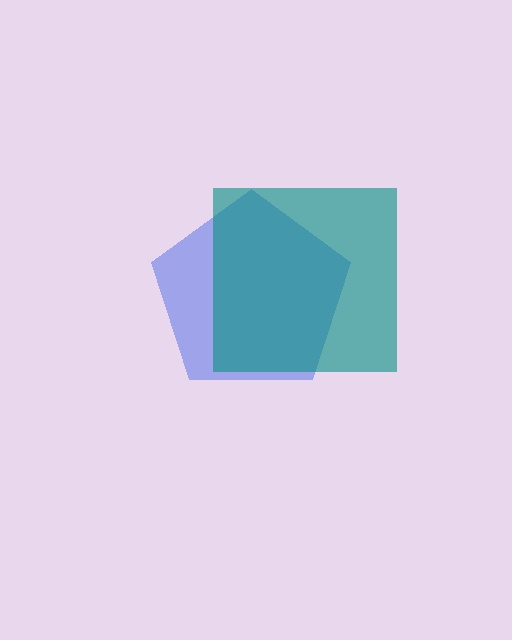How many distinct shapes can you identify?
There are 2 distinct shapes: a blue pentagon, a teal square.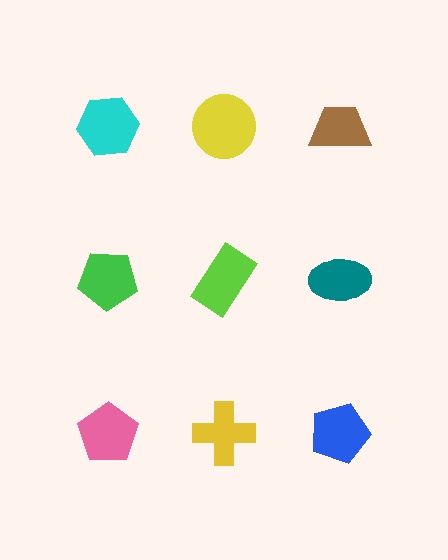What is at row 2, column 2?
A lime rectangle.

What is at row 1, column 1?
A cyan hexagon.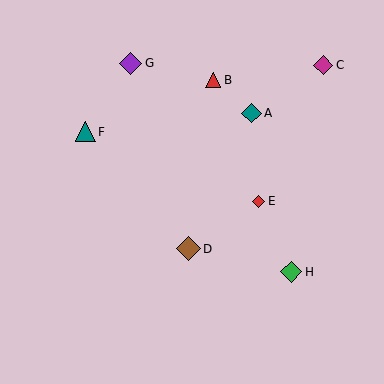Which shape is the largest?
The brown diamond (labeled D) is the largest.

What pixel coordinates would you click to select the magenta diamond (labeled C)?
Click at (323, 65) to select the magenta diamond C.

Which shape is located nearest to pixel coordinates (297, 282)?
The green diamond (labeled H) at (291, 272) is nearest to that location.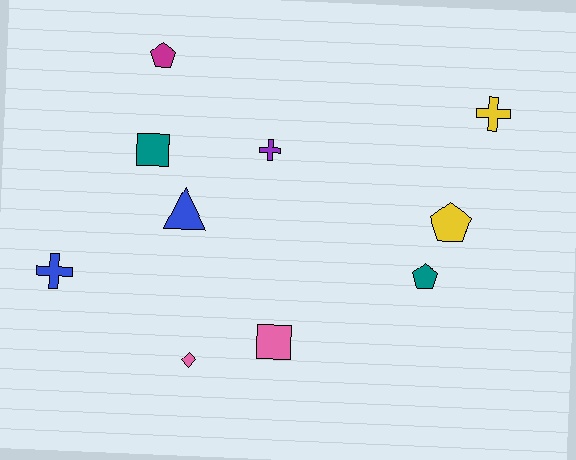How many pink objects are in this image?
There are 2 pink objects.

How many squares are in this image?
There are 2 squares.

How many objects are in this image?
There are 10 objects.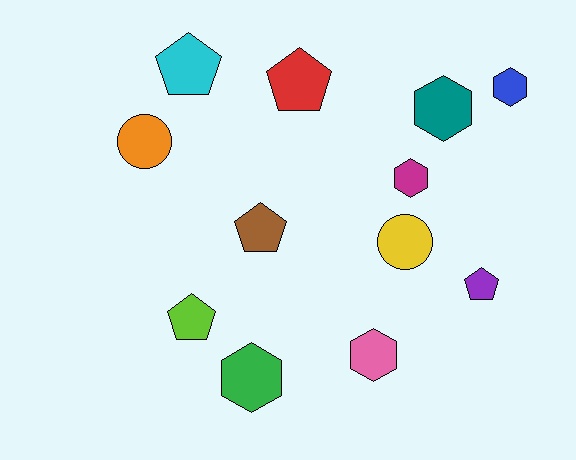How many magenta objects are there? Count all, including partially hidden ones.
There is 1 magenta object.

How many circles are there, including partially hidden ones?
There are 2 circles.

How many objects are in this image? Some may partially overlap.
There are 12 objects.